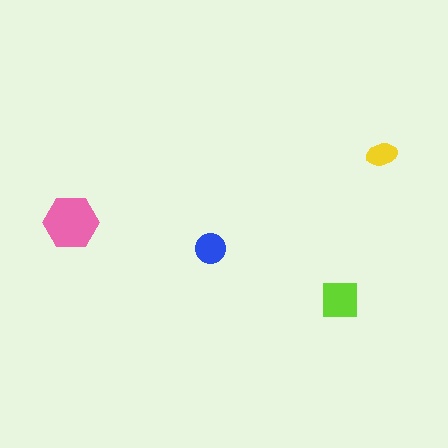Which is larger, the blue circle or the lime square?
The lime square.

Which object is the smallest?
The yellow ellipse.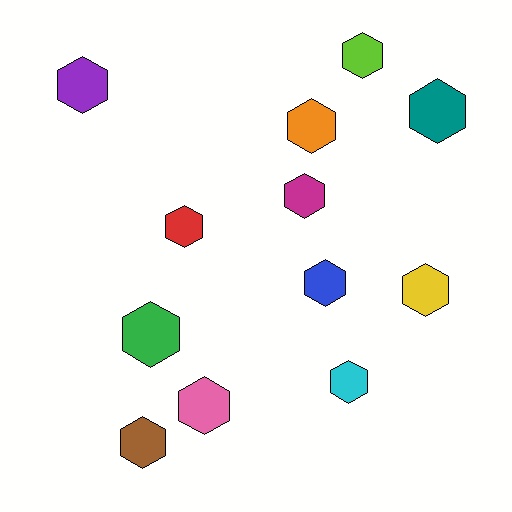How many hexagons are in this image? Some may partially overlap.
There are 12 hexagons.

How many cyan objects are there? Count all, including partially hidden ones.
There is 1 cyan object.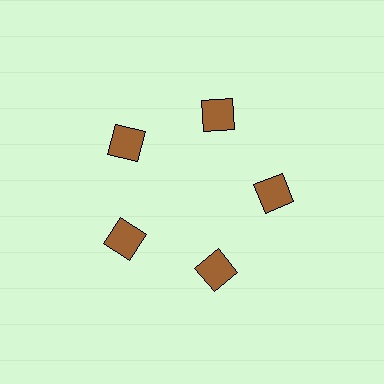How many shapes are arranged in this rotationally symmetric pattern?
There are 5 shapes, arranged in 5 groups of 1.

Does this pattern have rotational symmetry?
Yes, this pattern has 5-fold rotational symmetry. It looks the same after rotating 72 degrees around the center.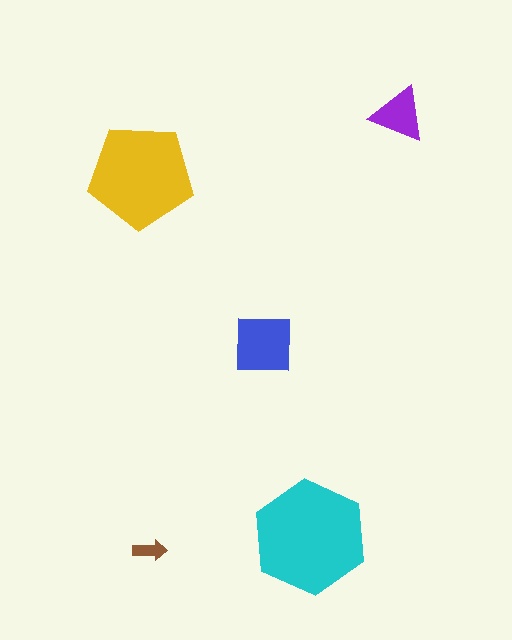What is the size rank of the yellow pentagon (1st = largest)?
2nd.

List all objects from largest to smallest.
The cyan hexagon, the yellow pentagon, the blue square, the purple triangle, the brown arrow.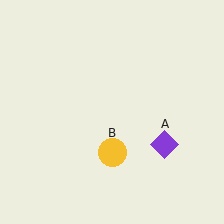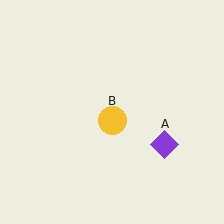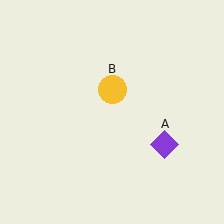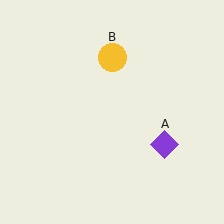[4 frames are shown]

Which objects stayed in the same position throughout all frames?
Purple diamond (object A) remained stationary.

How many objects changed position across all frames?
1 object changed position: yellow circle (object B).